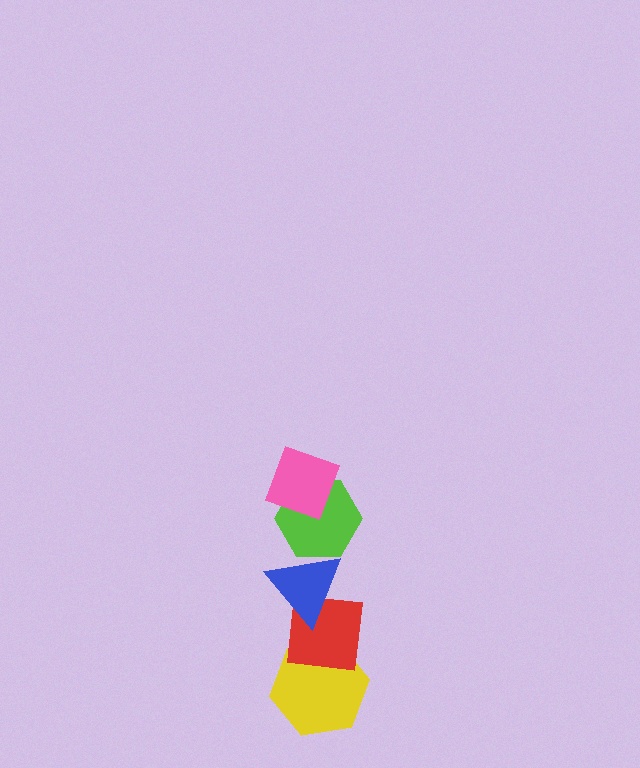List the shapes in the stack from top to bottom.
From top to bottom: the pink diamond, the lime hexagon, the blue triangle, the red square, the yellow hexagon.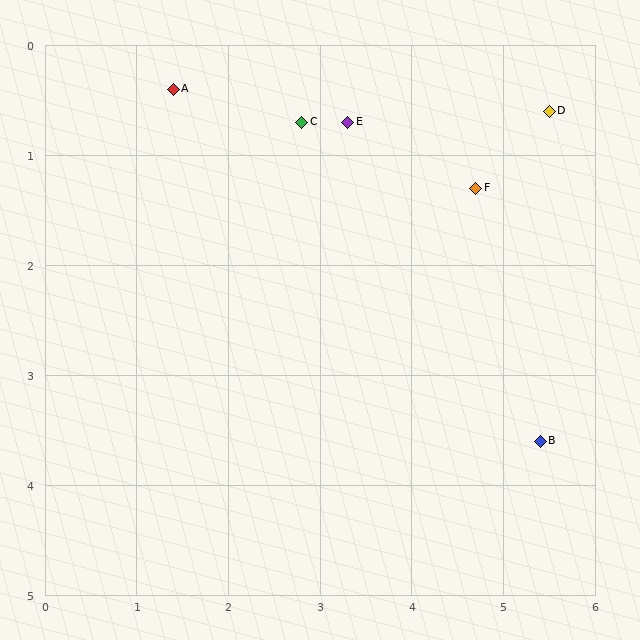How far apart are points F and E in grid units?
Points F and E are about 1.5 grid units apart.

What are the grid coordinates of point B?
Point B is at approximately (5.4, 3.6).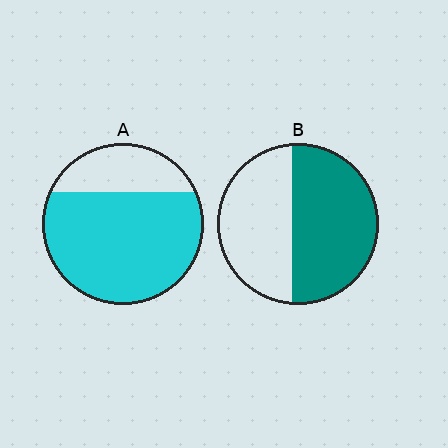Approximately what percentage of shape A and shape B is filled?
A is approximately 75% and B is approximately 55%.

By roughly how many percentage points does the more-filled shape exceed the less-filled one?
By roughly 20 percentage points (A over B).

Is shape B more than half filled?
Yes.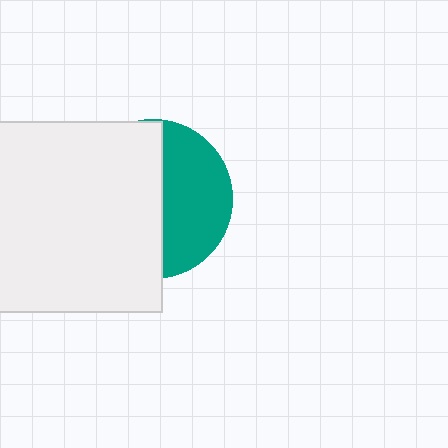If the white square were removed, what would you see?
You would see the complete teal circle.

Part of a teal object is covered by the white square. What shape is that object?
It is a circle.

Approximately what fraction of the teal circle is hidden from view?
Roughly 58% of the teal circle is hidden behind the white square.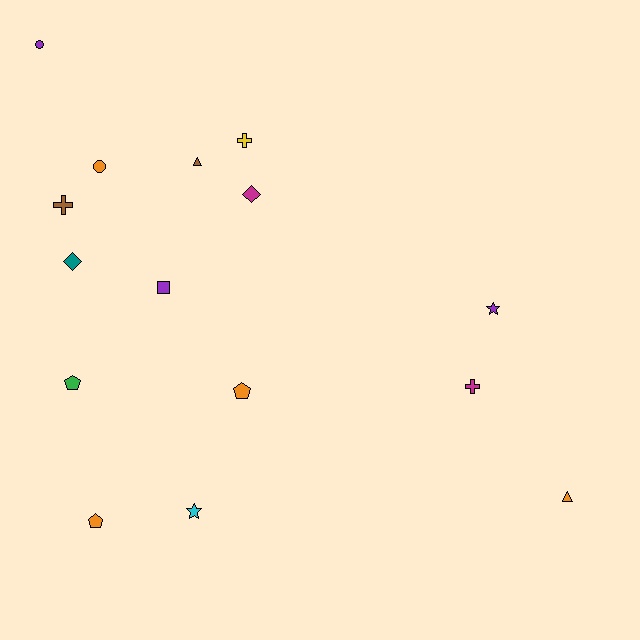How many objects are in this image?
There are 15 objects.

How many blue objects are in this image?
There are no blue objects.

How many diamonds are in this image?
There are 2 diamonds.